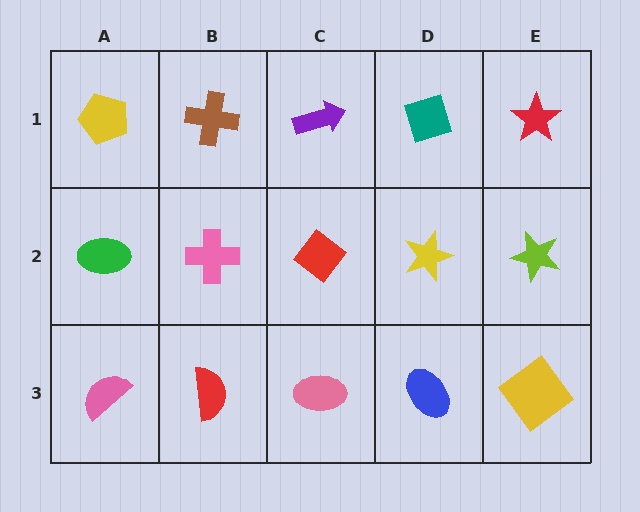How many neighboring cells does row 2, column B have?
4.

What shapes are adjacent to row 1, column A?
A green ellipse (row 2, column A), a brown cross (row 1, column B).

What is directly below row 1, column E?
A lime star.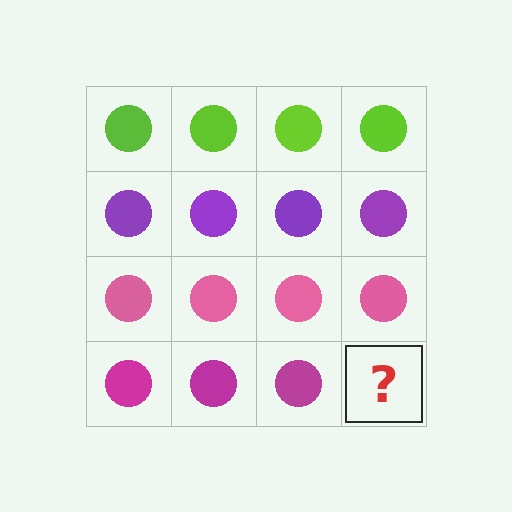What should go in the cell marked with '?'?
The missing cell should contain a magenta circle.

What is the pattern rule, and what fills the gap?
The rule is that each row has a consistent color. The gap should be filled with a magenta circle.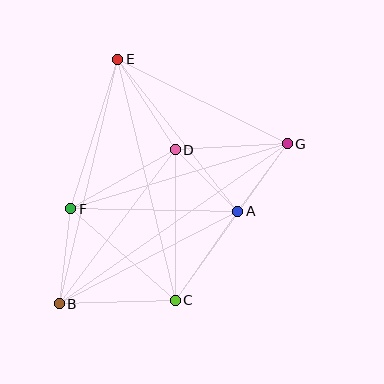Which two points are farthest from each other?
Points B and G are farthest from each other.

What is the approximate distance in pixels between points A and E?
The distance between A and E is approximately 194 pixels.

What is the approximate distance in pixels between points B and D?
The distance between B and D is approximately 193 pixels.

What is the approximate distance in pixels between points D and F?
The distance between D and F is approximately 120 pixels.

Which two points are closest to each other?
Points A and G are closest to each other.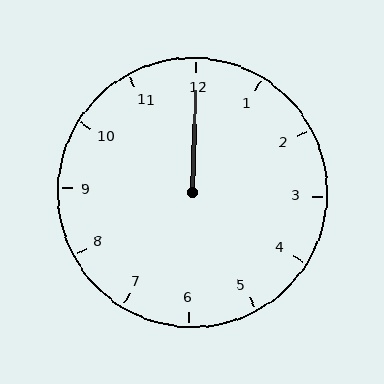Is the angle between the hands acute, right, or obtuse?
It is acute.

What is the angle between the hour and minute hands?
Approximately 0 degrees.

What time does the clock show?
12:00.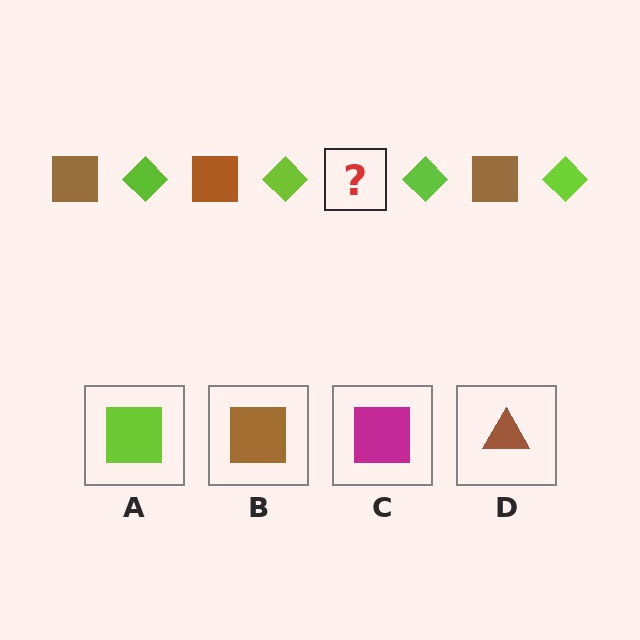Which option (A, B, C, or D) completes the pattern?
B.